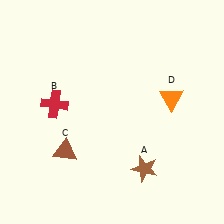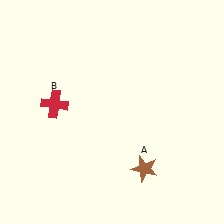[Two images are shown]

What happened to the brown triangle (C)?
The brown triangle (C) was removed in Image 2. It was in the bottom-left area of Image 1.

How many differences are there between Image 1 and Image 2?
There are 2 differences between the two images.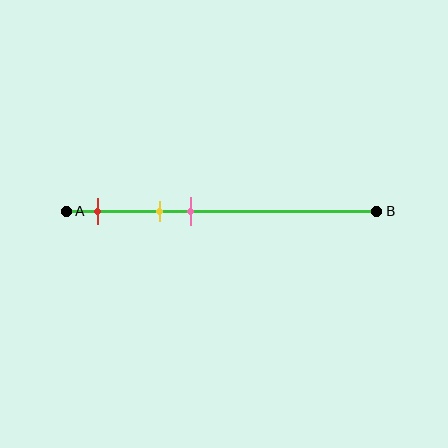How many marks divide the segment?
There are 3 marks dividing the segment.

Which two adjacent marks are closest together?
The yellow and pink marks are the closest adjacent pair.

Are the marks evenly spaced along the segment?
Yes, the marks are approximately evenly spaced.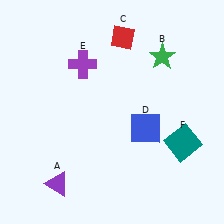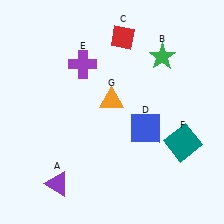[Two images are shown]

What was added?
An orange triangle (G) was added in Image 2.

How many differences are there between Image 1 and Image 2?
There is 1 difference between the two images.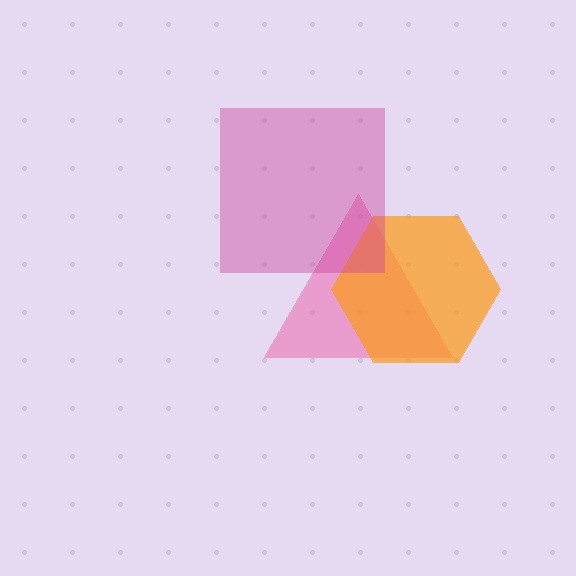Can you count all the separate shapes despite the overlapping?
Yes, there are 3 separate shapes.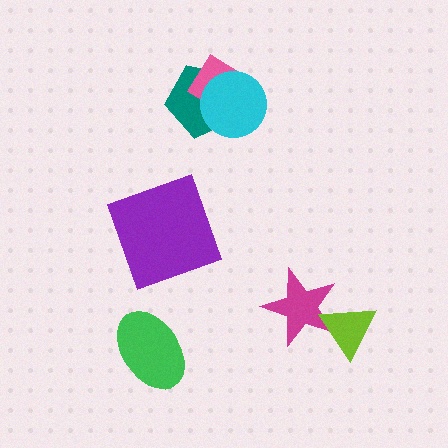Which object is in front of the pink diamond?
The cyan circle is in front of the pink diamond.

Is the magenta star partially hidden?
Yes, it is partially covered by another shape.